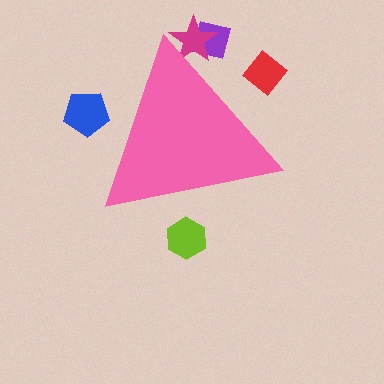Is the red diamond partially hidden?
Yes, the red diamond is partially hidden behind the pink triangle.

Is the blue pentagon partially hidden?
Yes, the blue pentagon is partially hidden behind the pink triangle.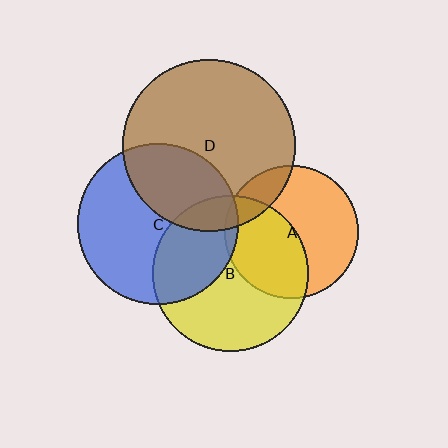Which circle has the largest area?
Circle D (brown).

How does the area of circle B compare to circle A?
Approximately 1.4 times.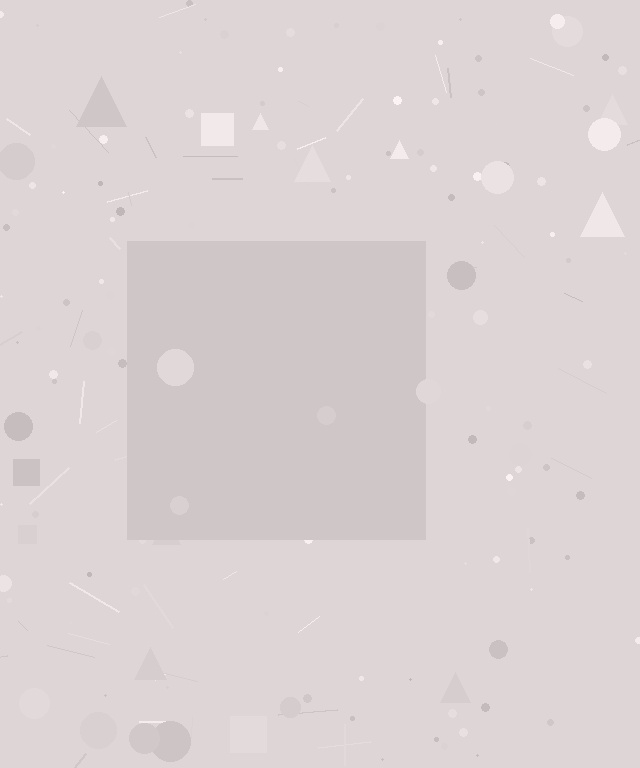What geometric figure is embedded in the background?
A square is embedded in the background.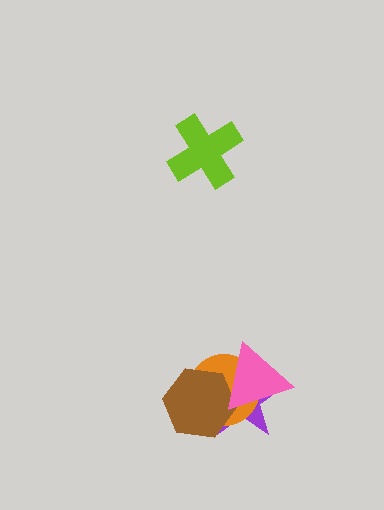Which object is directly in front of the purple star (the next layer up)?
The orange circle is directly in front of the purple star.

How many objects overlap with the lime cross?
0 objects overlap with the lime cross.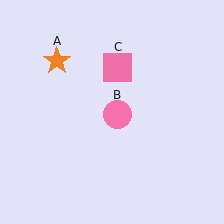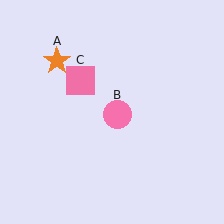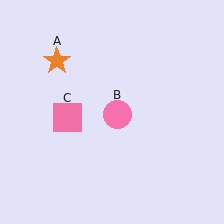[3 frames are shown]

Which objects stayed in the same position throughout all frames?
Orange star (object A) and pink circle (object B) remained stationary.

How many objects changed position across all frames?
1 object changed position: pink square (object C).